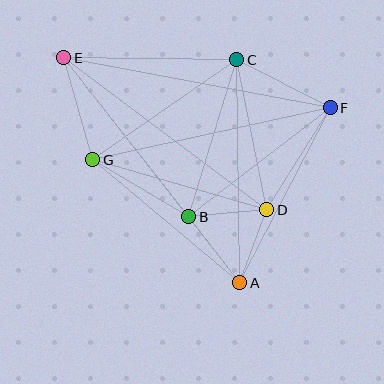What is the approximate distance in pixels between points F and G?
The distance between F and G is approximately 243 pixels.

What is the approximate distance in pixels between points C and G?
The distance between C and G is approximately 175 pixels.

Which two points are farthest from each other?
Points A and E are farthest from each other.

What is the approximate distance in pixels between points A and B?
The distance between A and B is approximately 83 pixels.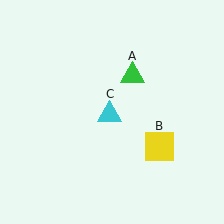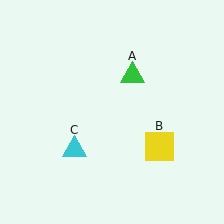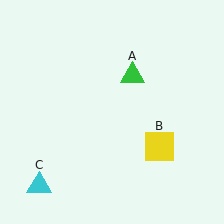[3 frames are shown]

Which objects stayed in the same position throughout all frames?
Green triangle (object A) and yellow square (object B) remained stationary.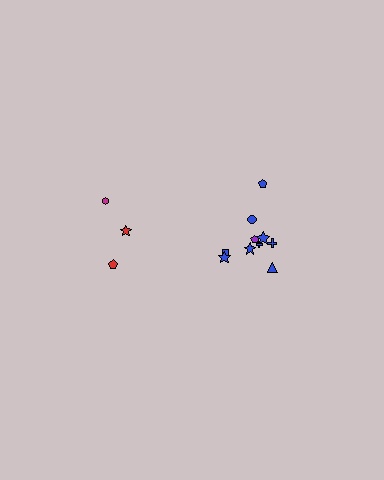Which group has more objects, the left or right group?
The right group.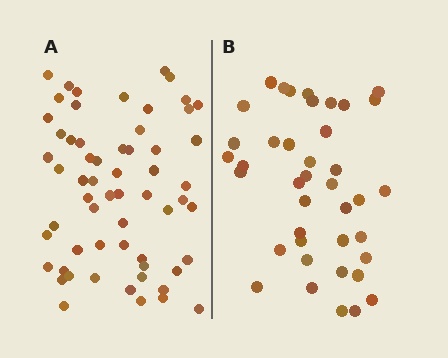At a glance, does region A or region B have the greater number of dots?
Region A (the left region) has more dots.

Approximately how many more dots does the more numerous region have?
Region A has approximately 20 more dots than region B.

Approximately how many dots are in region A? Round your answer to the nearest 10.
About 60 dots.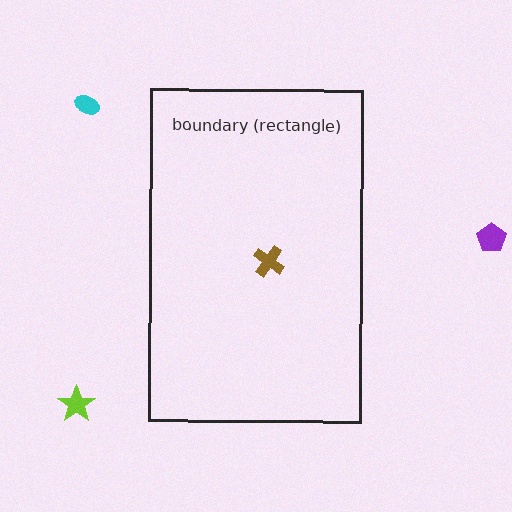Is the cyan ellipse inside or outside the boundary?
Outside.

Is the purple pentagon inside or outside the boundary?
Outside.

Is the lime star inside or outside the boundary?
Outside.